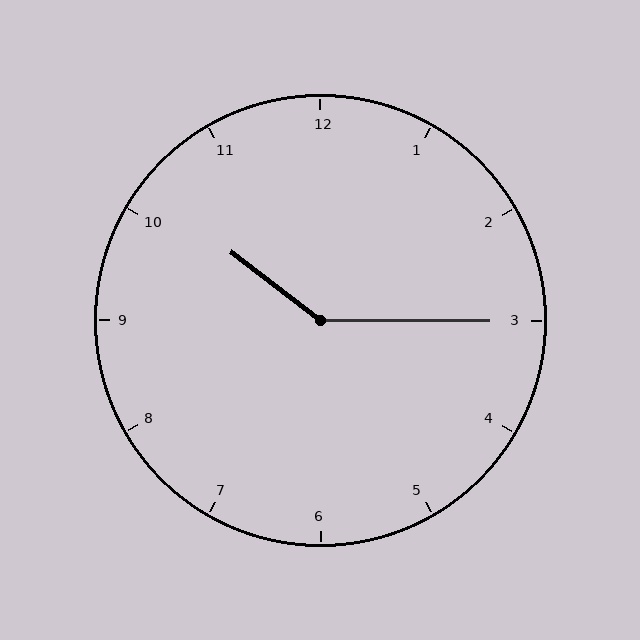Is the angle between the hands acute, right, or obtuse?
It is obtuse.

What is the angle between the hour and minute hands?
Approximately 142 degrees.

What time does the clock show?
10:15.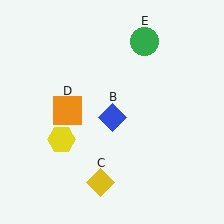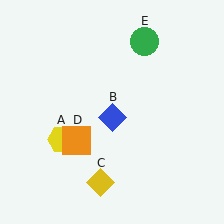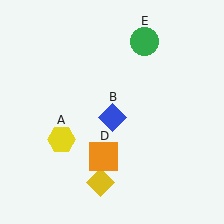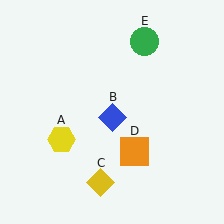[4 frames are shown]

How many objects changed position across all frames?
1 object changed position: orange square (object D).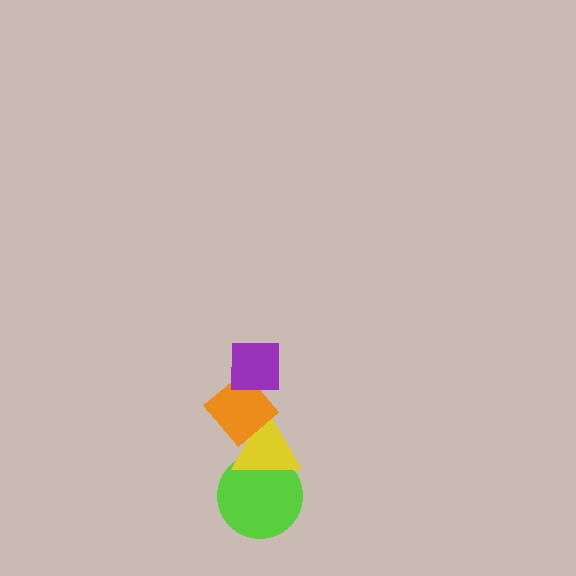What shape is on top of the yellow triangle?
The orange diamond is on top of the yellow triangle.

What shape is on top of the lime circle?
The yellow triangle is on top of the lime circle.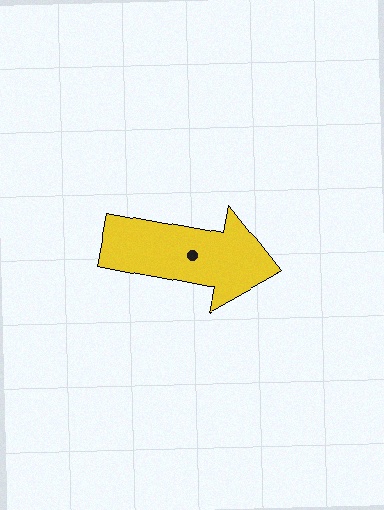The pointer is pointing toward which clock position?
Roughly 3 o'clock.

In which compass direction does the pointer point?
East.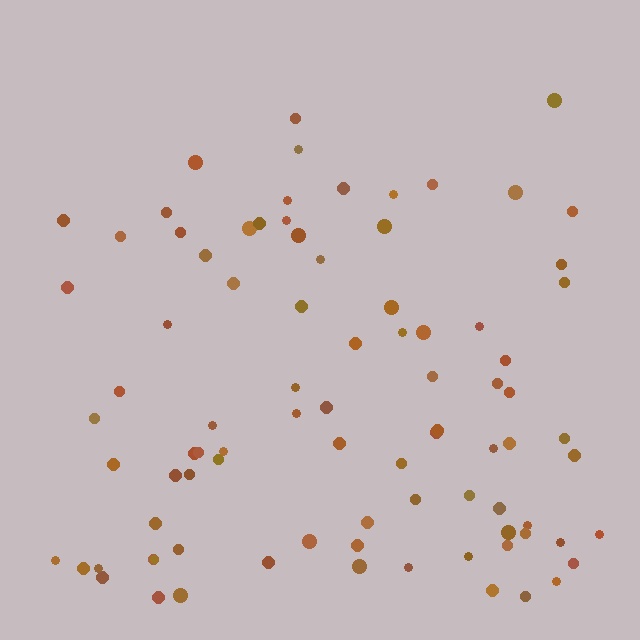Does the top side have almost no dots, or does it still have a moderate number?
Still a moderate number, just noticeably fewer than the bottom.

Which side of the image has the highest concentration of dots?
The bottom.